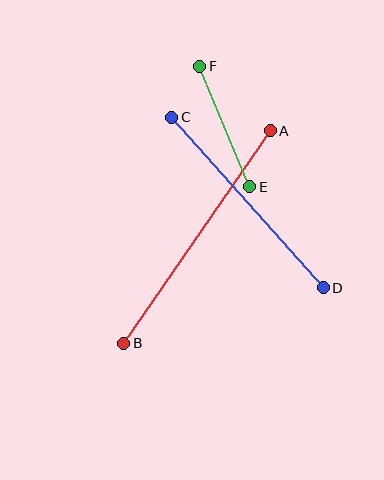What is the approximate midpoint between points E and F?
The midpoint is at approximately (225, 126) pixels.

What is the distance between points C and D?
The distance is approximately 228 pixels.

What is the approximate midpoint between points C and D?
The midpoint is at approximately (247, 203) pixels.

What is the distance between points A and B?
The distance is approximately 258 pixels.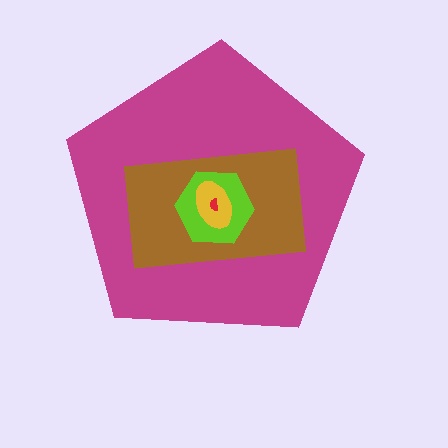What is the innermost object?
The red semicircle.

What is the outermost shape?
The magenta pentagon.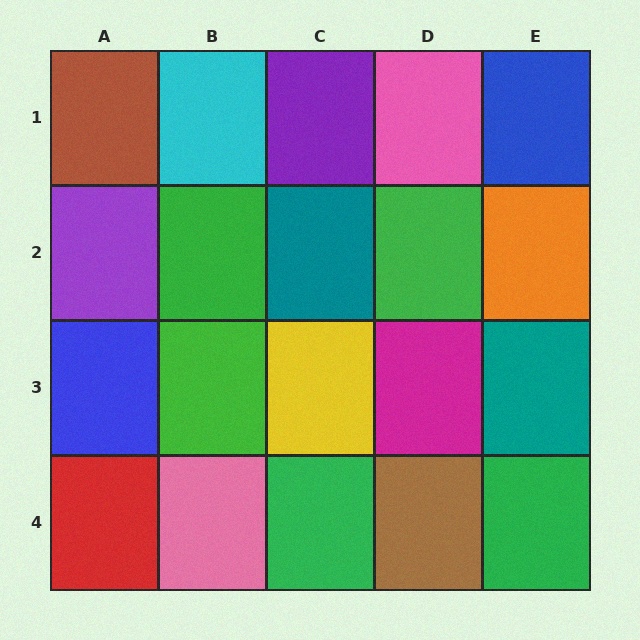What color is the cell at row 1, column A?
Brown.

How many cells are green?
5 cells are green.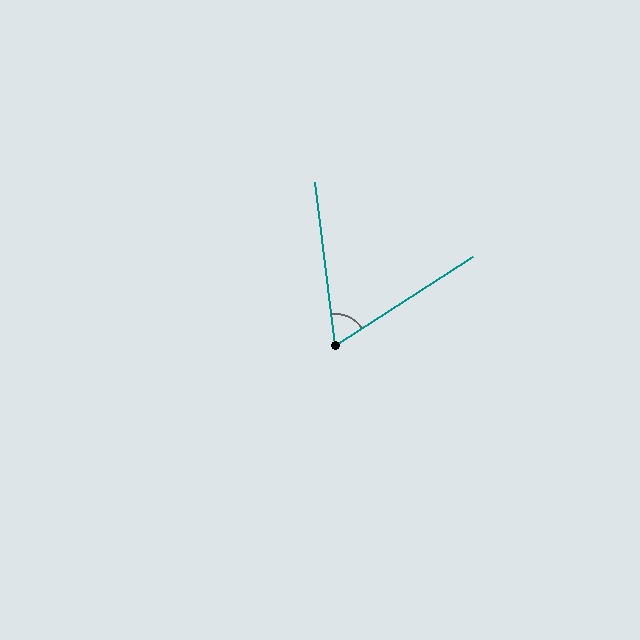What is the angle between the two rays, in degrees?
Approximately 64 degrees.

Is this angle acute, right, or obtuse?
It is acute.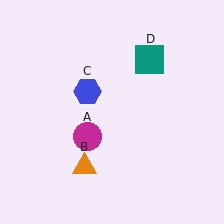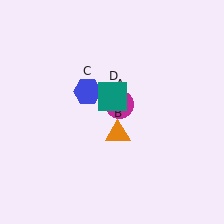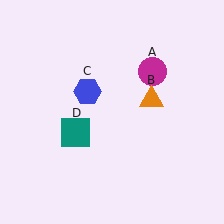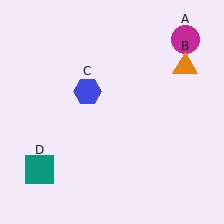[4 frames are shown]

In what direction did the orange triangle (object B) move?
The orange triangle (object B) moved up and to the right.